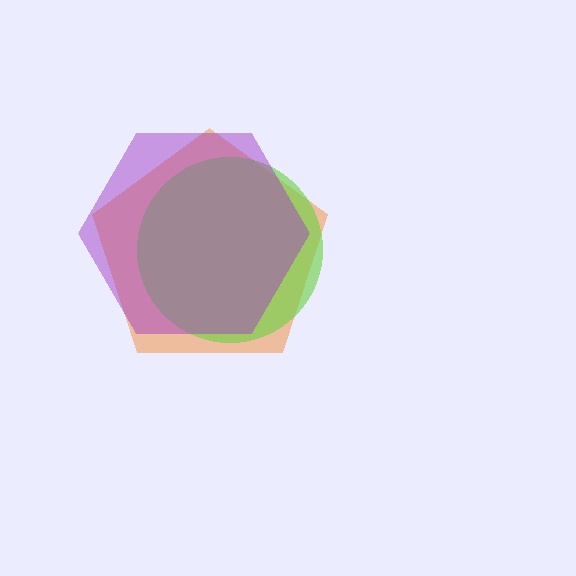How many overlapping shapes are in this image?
There are 3 overlapping shapes in the image.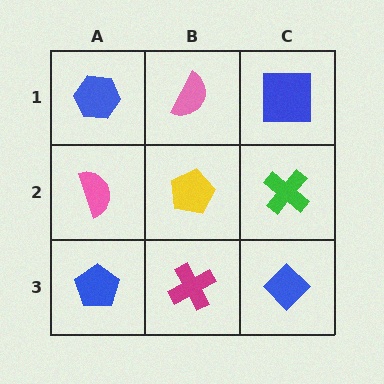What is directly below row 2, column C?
A blue diamond.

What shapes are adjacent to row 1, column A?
A pink semicircle (row 2, column A), a pink semicircle (row 1, column B).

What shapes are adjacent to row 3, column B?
A yellow pentagon (row 2, column B), a blue pentagon (row 3, column A), a blue diamond (row 3, column C).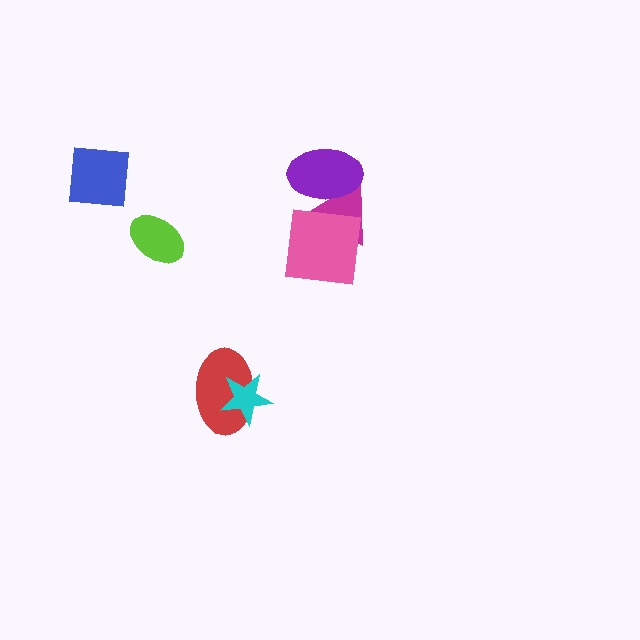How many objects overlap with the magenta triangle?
2 objects overlap with the magenta triangle.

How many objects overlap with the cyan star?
1 object overlaps with the cyan star.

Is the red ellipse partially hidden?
Yes, it is partially covered by another shape.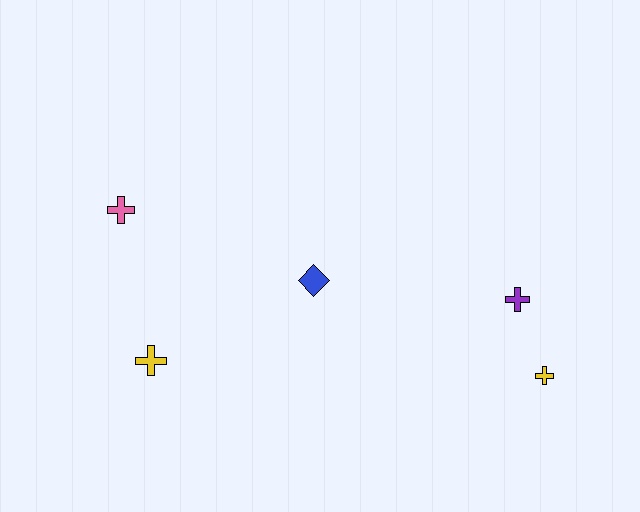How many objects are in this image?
There are 5 objects.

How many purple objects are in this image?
There is 1 purple object.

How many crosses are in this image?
There are 4 crosses.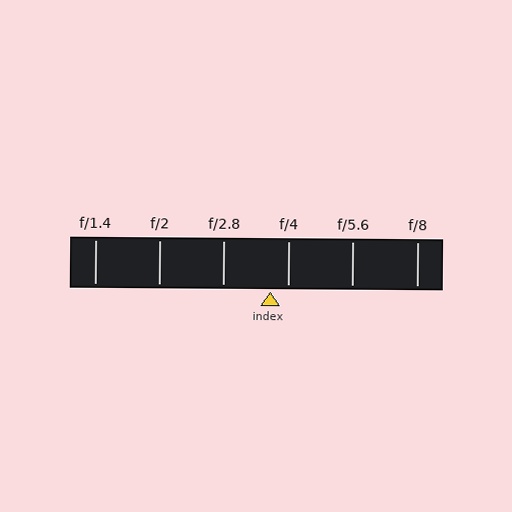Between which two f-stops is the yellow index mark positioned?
The index mark is between f/2.8 and f/4.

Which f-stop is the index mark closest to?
The index mark is closest to f/4.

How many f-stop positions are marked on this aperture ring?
There are 6 f-stop positions marked.